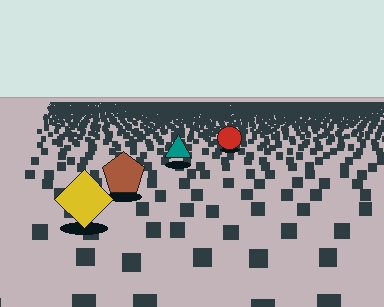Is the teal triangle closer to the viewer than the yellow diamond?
No. The yellow diamond is closer — you can tell from the texture gradient: the ground texture is coarser near it.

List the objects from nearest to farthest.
From nearest to farthest: the yellow diamond, the brown pentagon, the teal triangle, the red circle.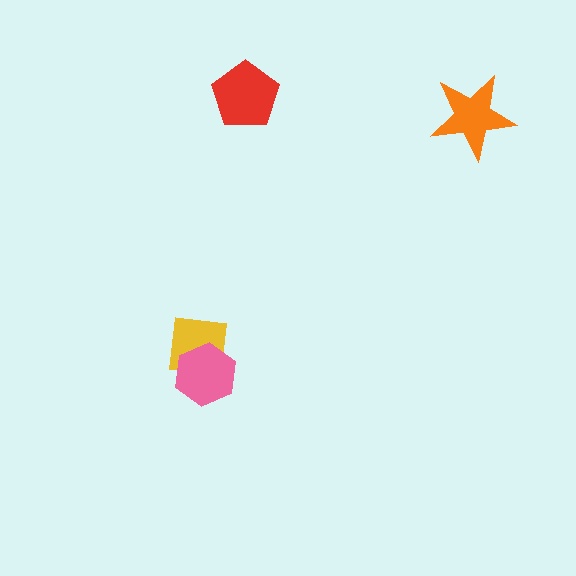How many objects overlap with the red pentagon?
0 objects overlap with the red pentagon.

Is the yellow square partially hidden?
Yes, it is partially covered by another shape.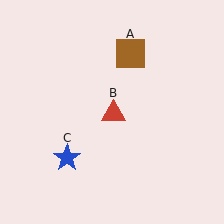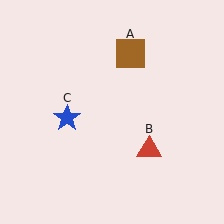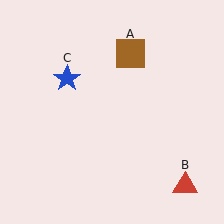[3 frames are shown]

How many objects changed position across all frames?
2 objects changed position: red triangle (object B), blue star (object C).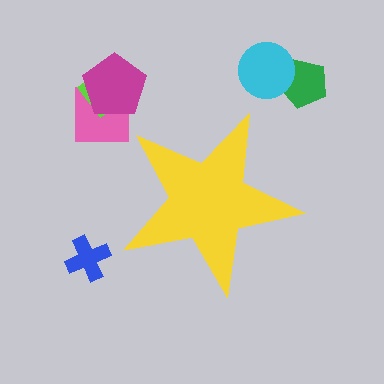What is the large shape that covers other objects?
A yellow star.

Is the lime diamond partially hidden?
No, the lime diamond is fully visible.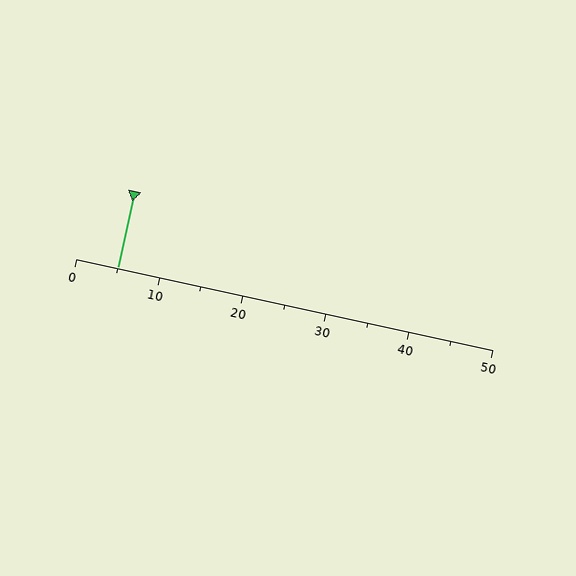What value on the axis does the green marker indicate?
The marker indicates approximately 5.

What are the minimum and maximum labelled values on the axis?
The axis runs from 0 to 50.